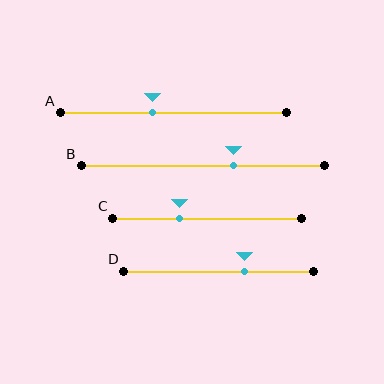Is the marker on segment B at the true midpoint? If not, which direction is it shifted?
No, the marker on segment B is shifted to the right by about 13% of the segment length.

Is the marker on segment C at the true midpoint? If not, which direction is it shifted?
No, the marker on segment C is shifted to the left by about 15% of the segment length.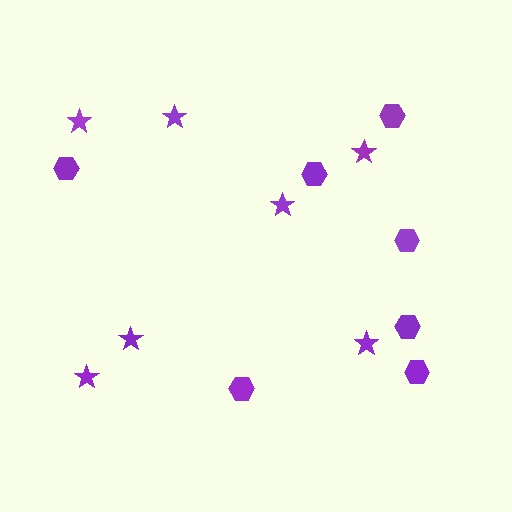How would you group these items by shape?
There are 2 groups: one group of stars (7) and one group of hexagons (7).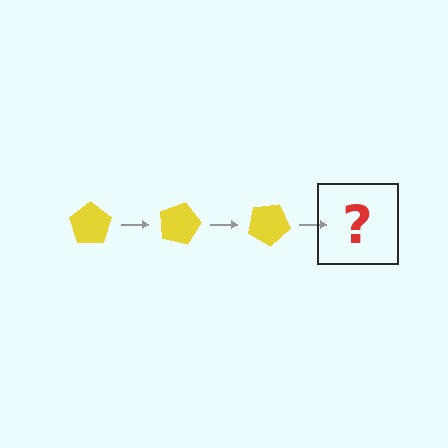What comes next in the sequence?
The next element should be a yellow pentagon rotated 45 degrees.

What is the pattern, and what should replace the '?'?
The pattern is that the pentagon rotates 15 degrees each step. The '?' should be a yellow pentagon rotated 45 degrees.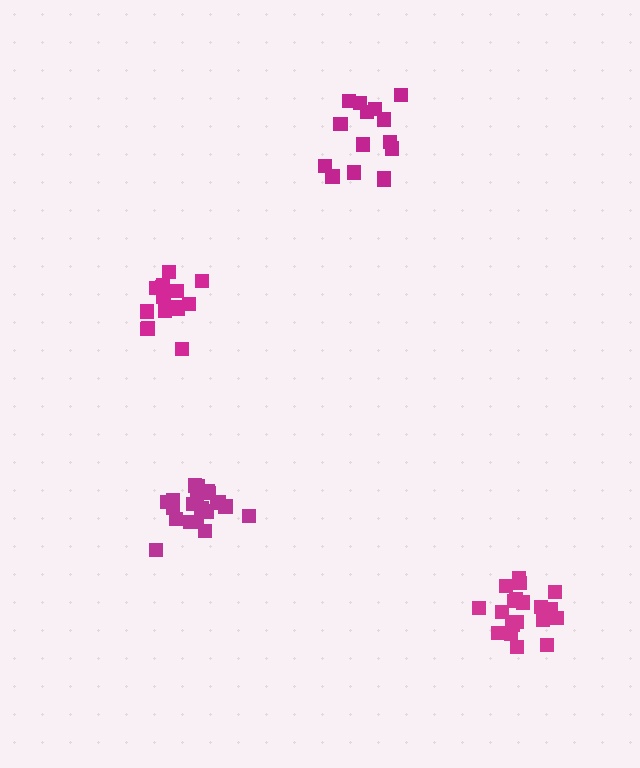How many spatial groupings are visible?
There are 4 spatial groupings.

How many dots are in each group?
Group 1: 16 dots, Group 2: 15 dots, Group 3: 21 dots, Group 4: 20 dots (72 total).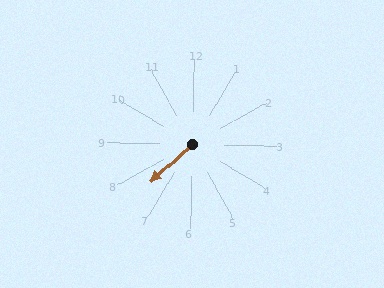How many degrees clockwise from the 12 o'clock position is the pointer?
Approximately 227 degrees.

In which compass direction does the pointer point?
Southwest.